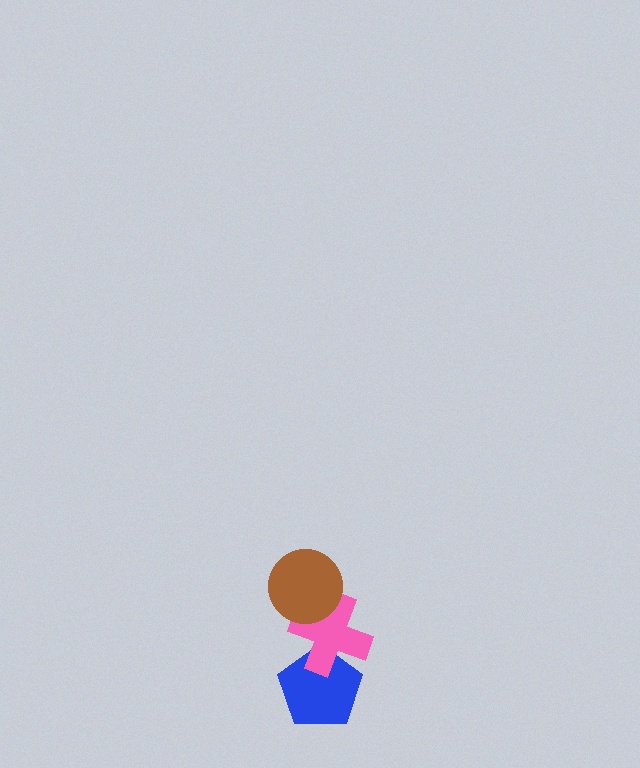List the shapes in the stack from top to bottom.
From top to bottom: the brown circle, the pink cross, the blue pentagon.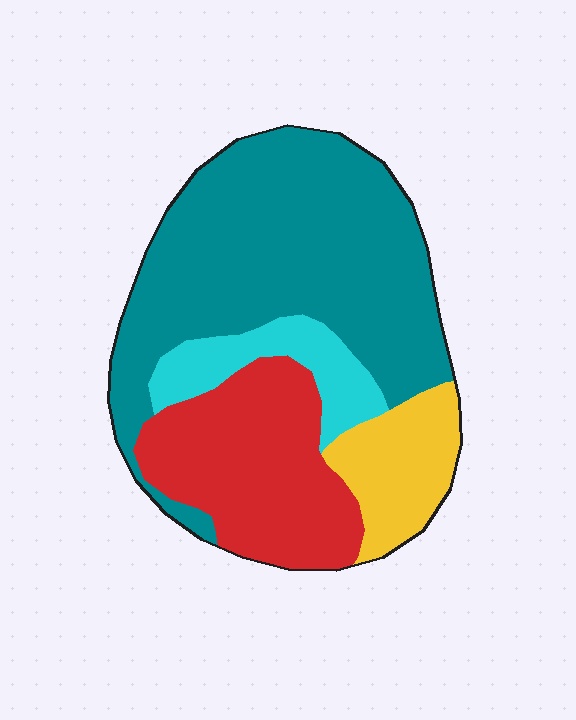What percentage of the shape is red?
Red takes up between a sixth and a third of the shape.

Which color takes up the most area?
Teal, at roughly 50%.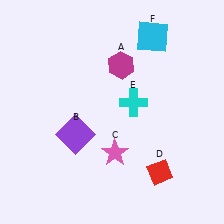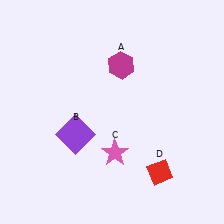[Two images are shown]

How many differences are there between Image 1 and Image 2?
There are 2 differences between the two images.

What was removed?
The cyan square (F), the cyan cross (E) were removed in Image 2.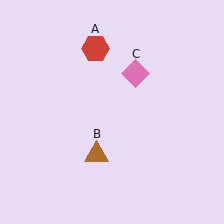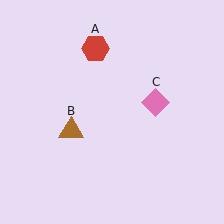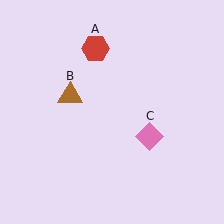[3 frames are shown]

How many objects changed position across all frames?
2 objects changed position: brown triangle (object B), pink diamond (object C).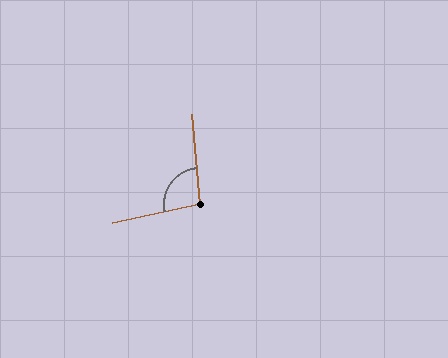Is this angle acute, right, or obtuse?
It is obtuse.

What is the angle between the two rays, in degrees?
Approximately 97 degrees.